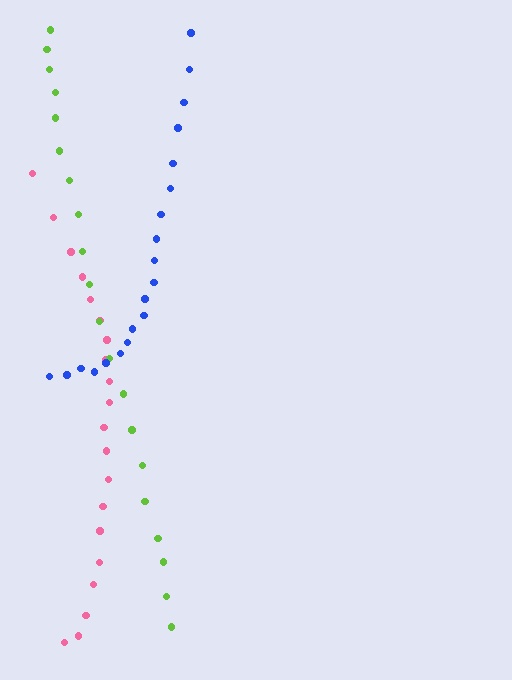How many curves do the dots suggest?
There are 3 distinct paths.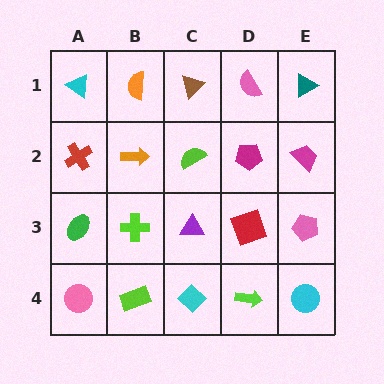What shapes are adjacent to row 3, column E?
A magenta trapezoid (row 2, column E), a cyan circle (row 4, column E), a red square (row 3, column D).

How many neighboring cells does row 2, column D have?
4.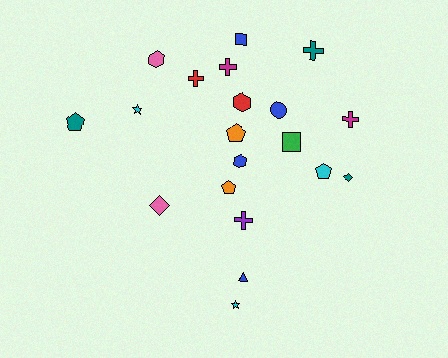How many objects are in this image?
There are 20 objects.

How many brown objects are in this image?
There are no brown objects.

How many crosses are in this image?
There are 5 crosses.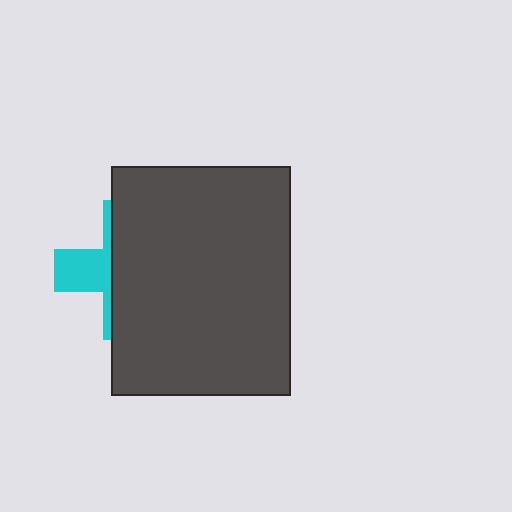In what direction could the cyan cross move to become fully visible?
The cyan cross could move left. That would shift it out from behind the dark gray rectangle entirely.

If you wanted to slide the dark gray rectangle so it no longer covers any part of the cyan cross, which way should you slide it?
Slide it right — that is the most direct way to separate the two shapes.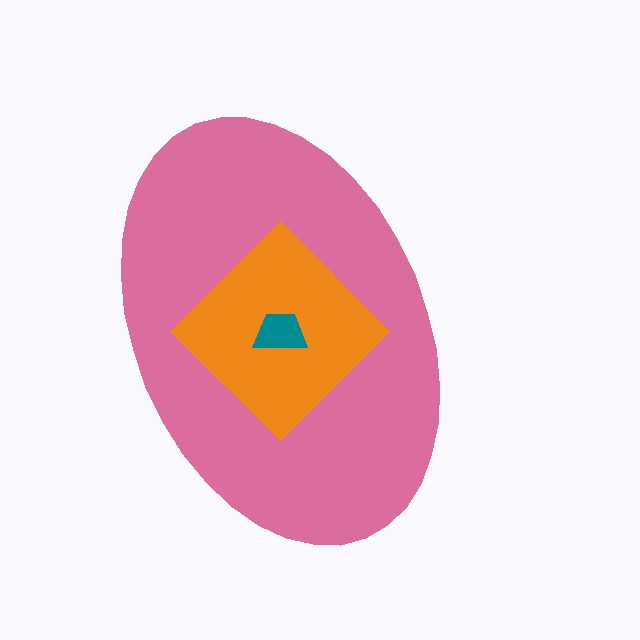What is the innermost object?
The teal trapezoid.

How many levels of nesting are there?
3.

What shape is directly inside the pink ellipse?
The orange diamond.